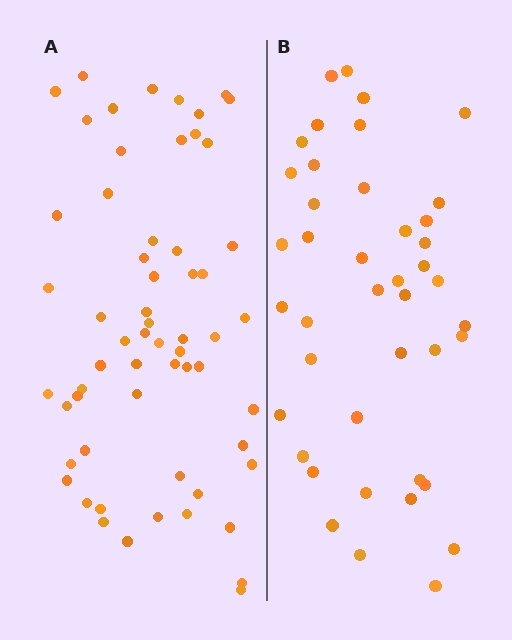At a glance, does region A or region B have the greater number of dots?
Region A (the left region) has more dots.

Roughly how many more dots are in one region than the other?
Region A has approximately 20 more dots than region B.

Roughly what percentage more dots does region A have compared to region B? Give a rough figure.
About 45% more.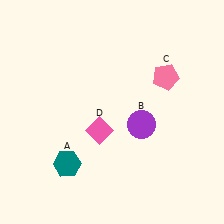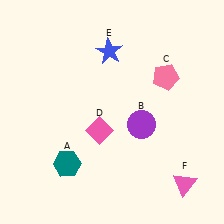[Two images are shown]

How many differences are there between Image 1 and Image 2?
There are 2 differences between the two images.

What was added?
A blue star (E), a pink triangle (F) were added in Image 2.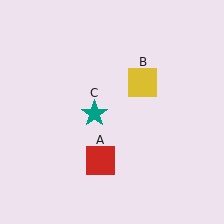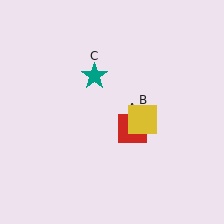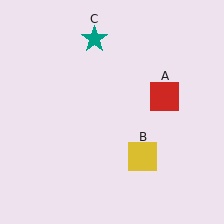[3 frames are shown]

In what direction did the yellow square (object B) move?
The yellow square (object B) moved down.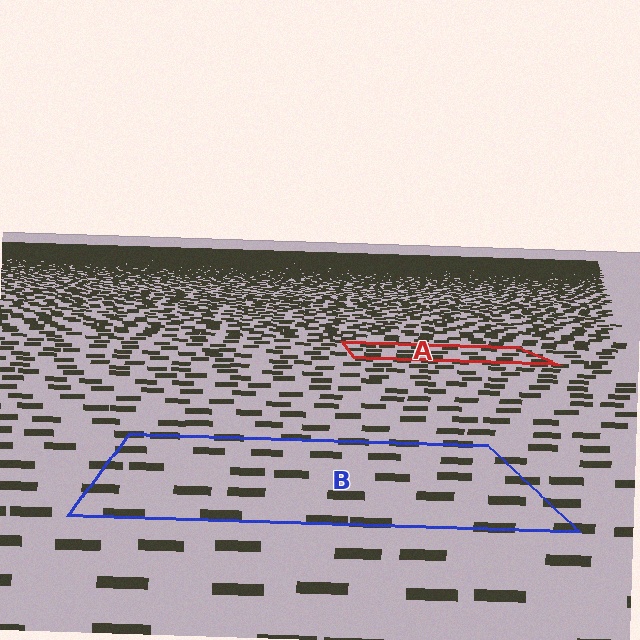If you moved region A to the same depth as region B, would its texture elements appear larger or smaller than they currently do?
They would appear larger. At a closer depth, the same texture elements are projected at a bigger on-screen size.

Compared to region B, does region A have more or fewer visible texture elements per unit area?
Region A has more texture elements per unit area — they are packed more densely because it is farther away.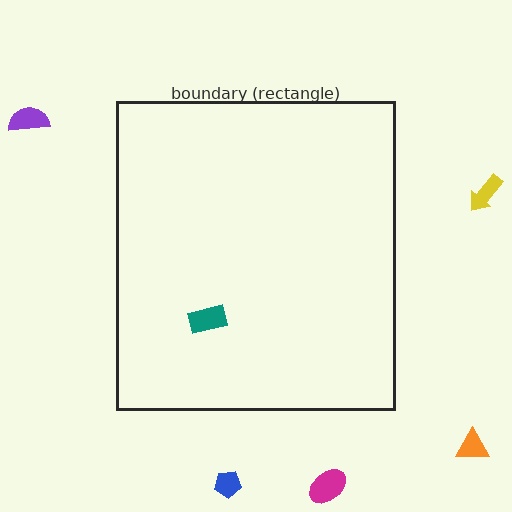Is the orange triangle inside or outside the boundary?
Outside.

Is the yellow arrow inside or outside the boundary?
Outside.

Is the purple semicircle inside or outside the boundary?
Outside.